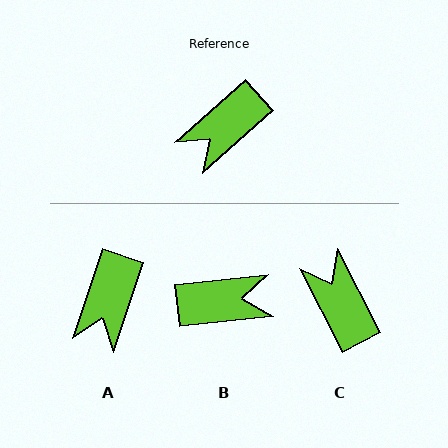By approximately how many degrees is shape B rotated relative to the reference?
Approximately 144 degrees counter-clockwise.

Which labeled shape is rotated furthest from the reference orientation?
B, about 144 degrees away.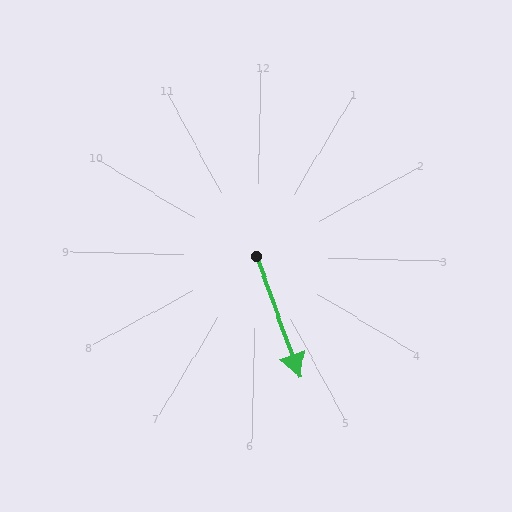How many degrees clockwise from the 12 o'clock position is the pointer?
Approximately 159 degrees.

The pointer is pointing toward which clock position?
Roughly 5 o'clock.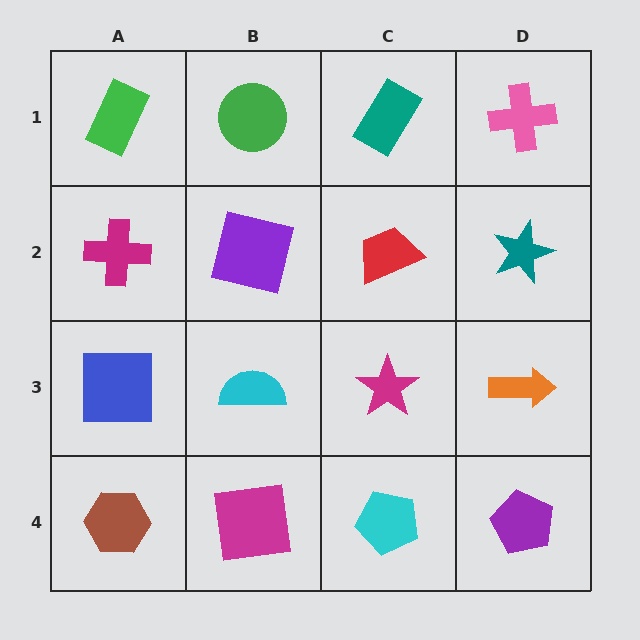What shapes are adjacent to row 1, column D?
A teal star (row 2, column D), a teal rectangle (row 1, column C).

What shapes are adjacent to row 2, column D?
A pink cross (row 1, column D), an orange arrow (row 3, column D), a red trapezoid (row 2, column C).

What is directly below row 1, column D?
A teal star.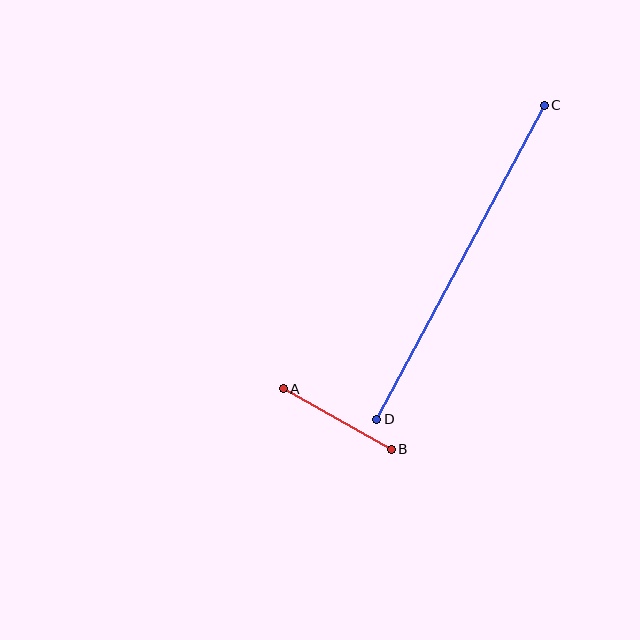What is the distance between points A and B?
The distance is approximately 124 pixels.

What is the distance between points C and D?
The distance is approximately 356 pixels.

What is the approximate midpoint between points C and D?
The midpoint is at approximately (460, 262) pixels.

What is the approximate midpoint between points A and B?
The midpoint is at approximately (337, 419) pixels.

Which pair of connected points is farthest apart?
Points C and D are farthest apart.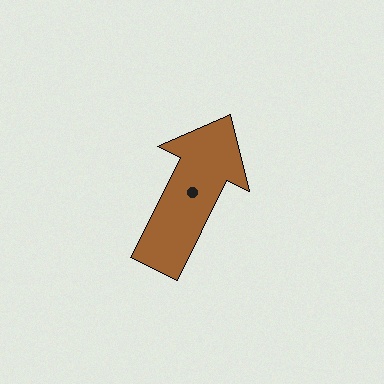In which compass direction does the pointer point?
Northeast.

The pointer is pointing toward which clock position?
Roughly 1 o'clock.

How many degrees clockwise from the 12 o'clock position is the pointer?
Approximately 26 degrees.